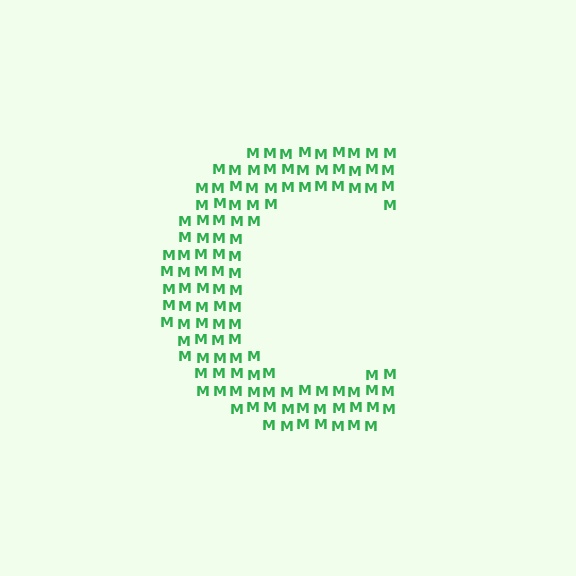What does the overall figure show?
The overall figure shows the letter C.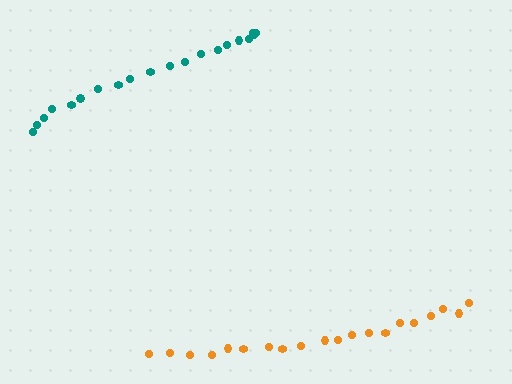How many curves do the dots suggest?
There are 2 distinct paths.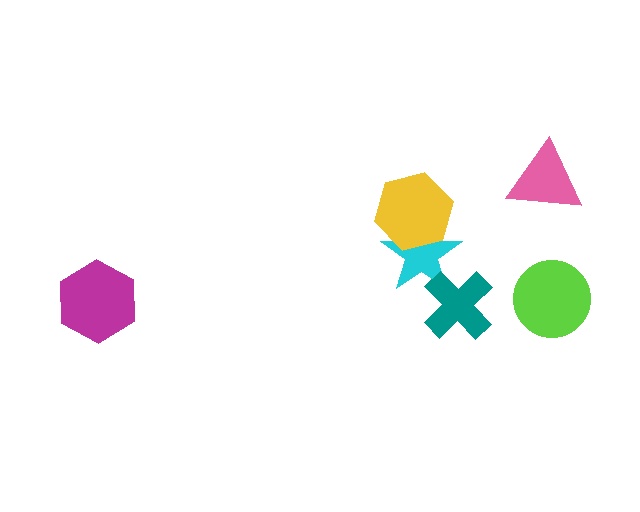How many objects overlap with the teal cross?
1 object overlaps with the teal cross.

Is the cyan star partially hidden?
Yes, it is partially covered by another shape.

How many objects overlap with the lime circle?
0 objects overlap with the lime circle.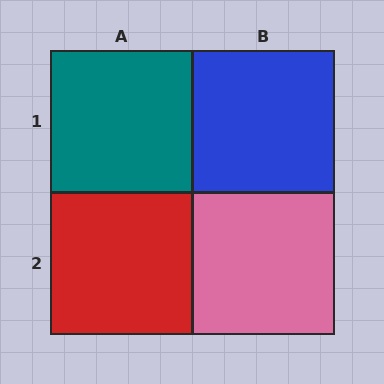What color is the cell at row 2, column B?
Pink.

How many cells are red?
1 cell is red.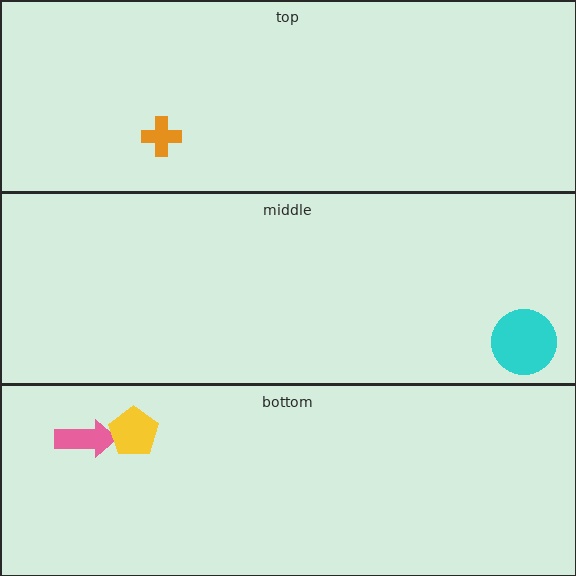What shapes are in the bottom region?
The pink arrow, the yellow pentagon.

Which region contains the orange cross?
The top region.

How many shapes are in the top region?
1.